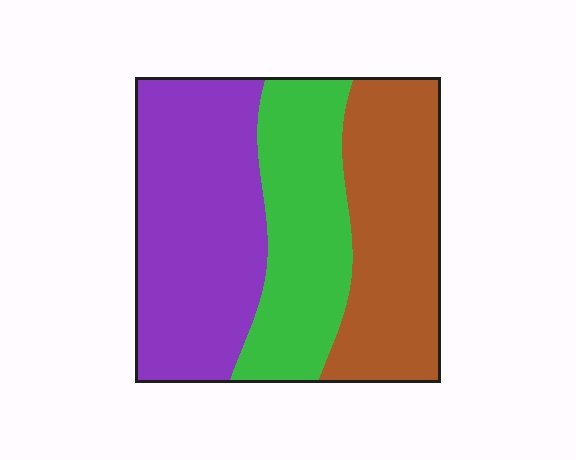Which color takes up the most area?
Purple, at roughly 40%.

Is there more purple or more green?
Purple.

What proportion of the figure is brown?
Brown takes up about one third (1/3) of the figure.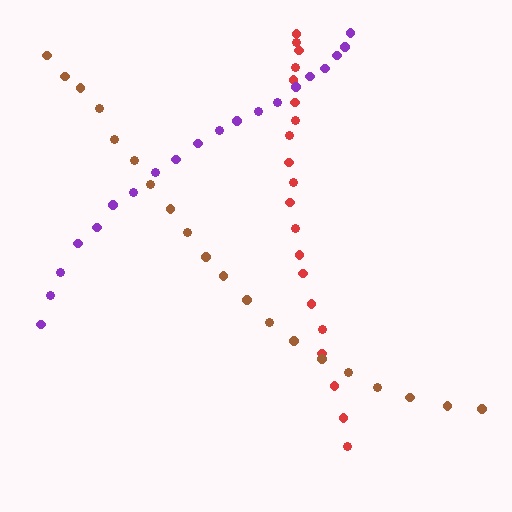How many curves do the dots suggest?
There are 3 distinct paths.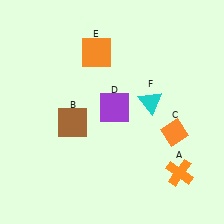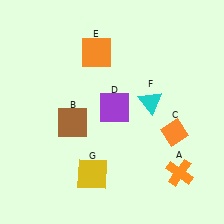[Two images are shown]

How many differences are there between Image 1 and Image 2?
There is 1 difference between the two images.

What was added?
A yellow square (G) was added in Image 2.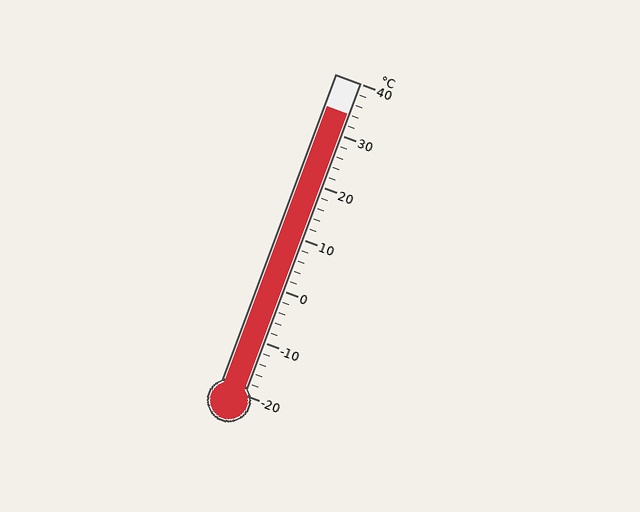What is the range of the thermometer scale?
The thermometer scale ranges from -20°C to 40°C.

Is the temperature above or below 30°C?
The temperature is above 30°C.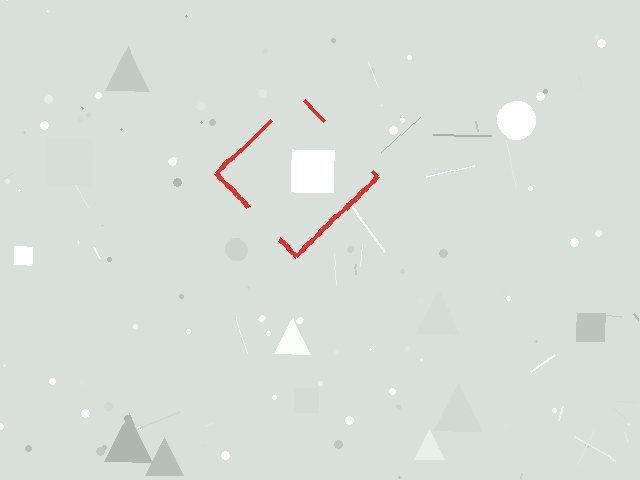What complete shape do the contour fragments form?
The contour fragments form a diamond.